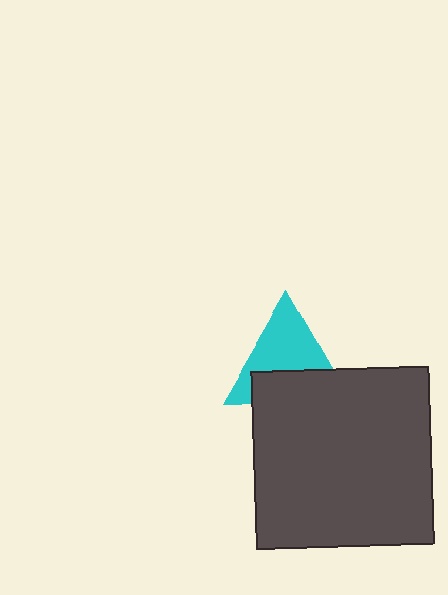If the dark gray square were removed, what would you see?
You would see the complete cyan triangle.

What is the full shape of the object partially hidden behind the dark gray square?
The partially hidden object is a cyan triangle.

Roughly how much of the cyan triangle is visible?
About half of it is visible (roughly 57%).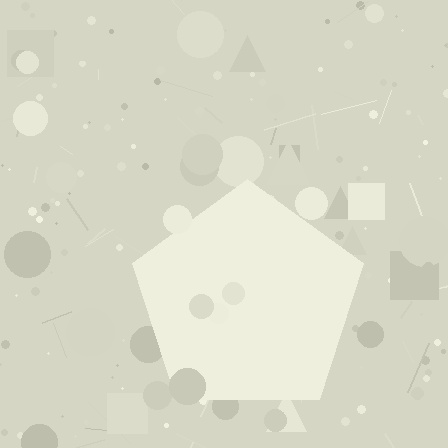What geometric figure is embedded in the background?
A pentagon is embedded in the background.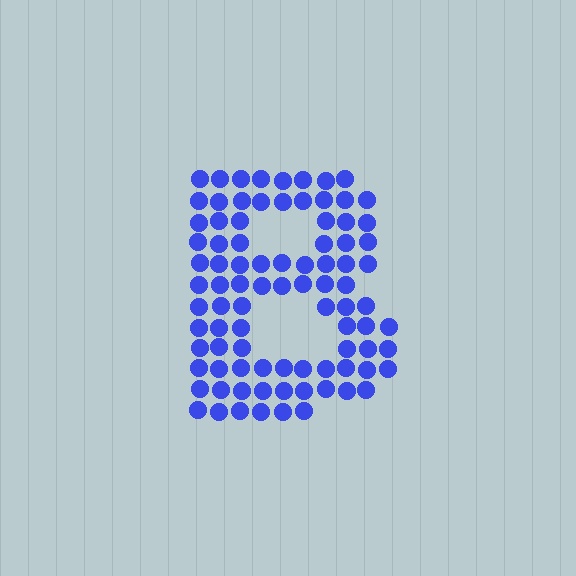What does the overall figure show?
The overall figure shows the letter B.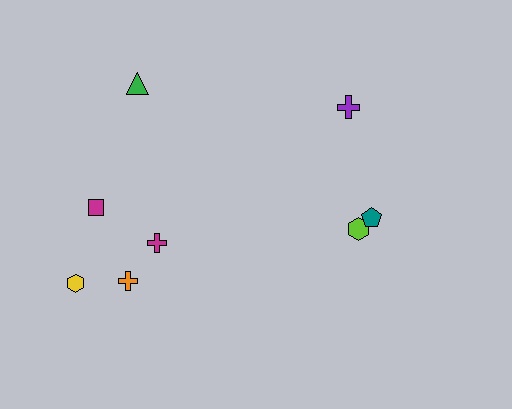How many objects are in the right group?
There are 3 objects.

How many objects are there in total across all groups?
There are 8 objects.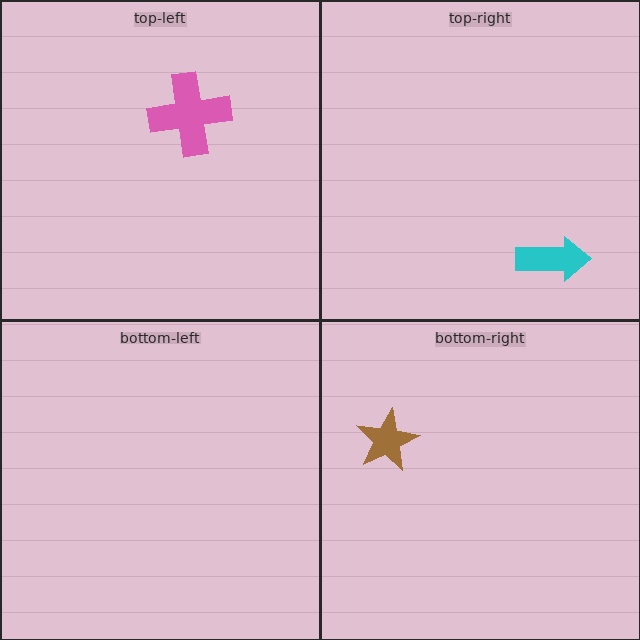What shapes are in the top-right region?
The cyan arrow.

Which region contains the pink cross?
The top-left region.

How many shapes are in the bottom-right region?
1.